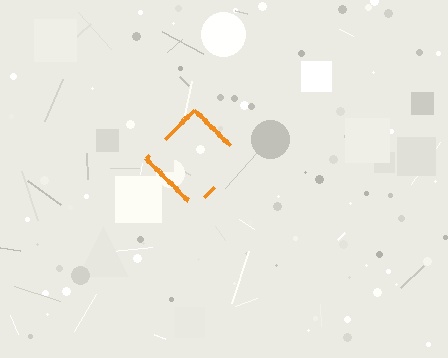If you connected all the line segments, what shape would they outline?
They would outline a diamond.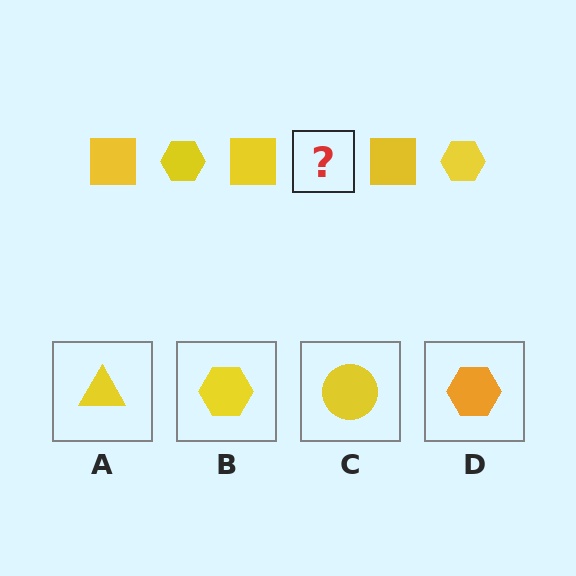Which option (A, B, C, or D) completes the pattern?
B.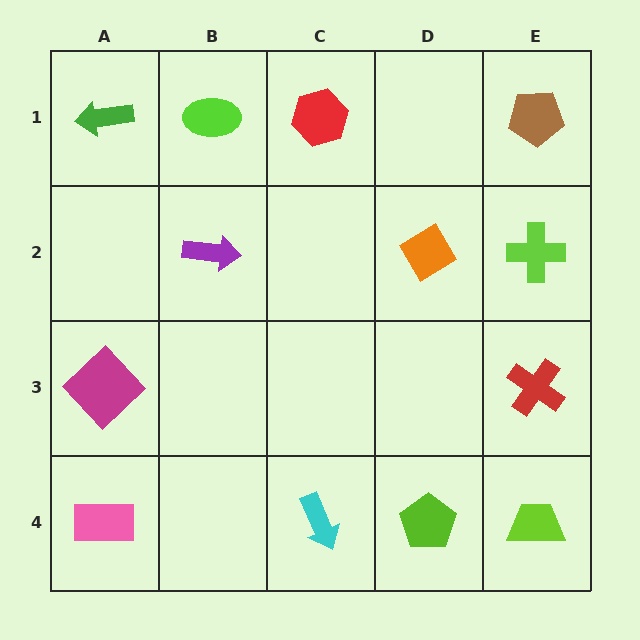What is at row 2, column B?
A purple arrow.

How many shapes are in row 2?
3 shapes.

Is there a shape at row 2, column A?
No, that cell is empty.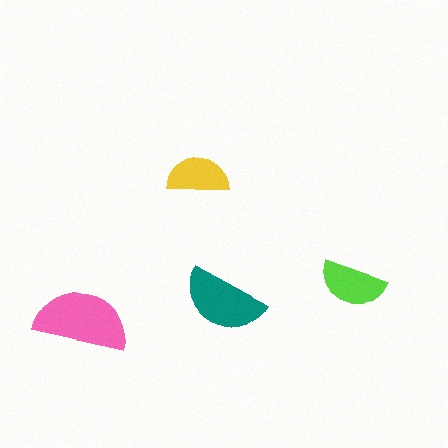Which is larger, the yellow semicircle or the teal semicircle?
The teal one.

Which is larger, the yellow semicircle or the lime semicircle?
The lime one.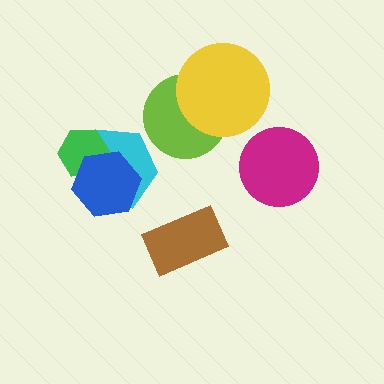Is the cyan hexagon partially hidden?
Yes, it is partially covered by another shape.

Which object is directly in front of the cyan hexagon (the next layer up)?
The green hexagon is directly in front of the cyan hexagon.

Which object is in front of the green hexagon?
The blue hexagon is in front of the green hexagon.